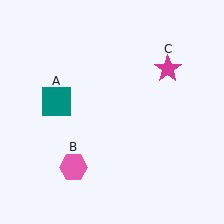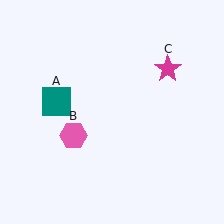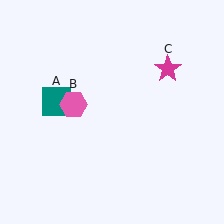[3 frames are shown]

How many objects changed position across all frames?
1 object changed position: pink hexagon (object B).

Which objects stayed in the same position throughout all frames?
Teal square (object A) and magenta star (object C) remained stationary.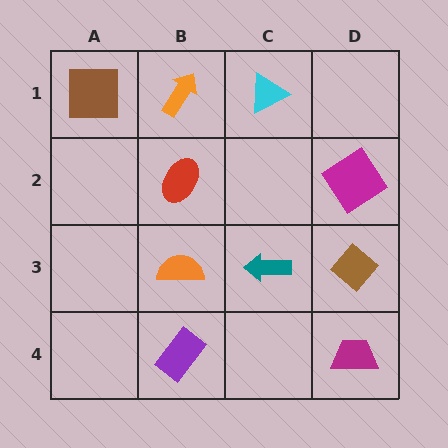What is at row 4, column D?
A magenta trapezoid.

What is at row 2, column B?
A red ellipse.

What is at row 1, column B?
An orange arrow.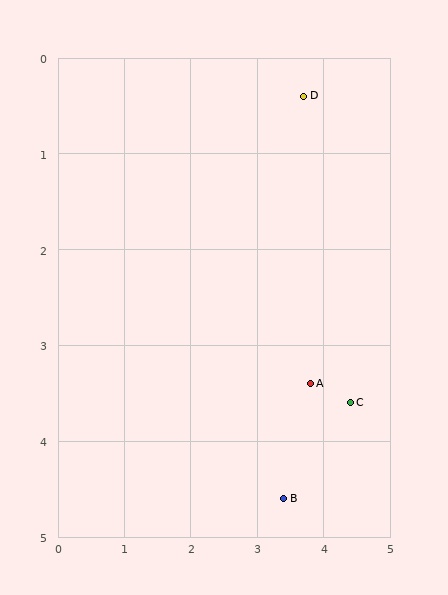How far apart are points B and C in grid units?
Points B and C are about 1.4 grid units apart.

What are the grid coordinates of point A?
Point A is at approximately (3.8, 3.4).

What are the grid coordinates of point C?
Point C is at approximately (4.4, 3.6).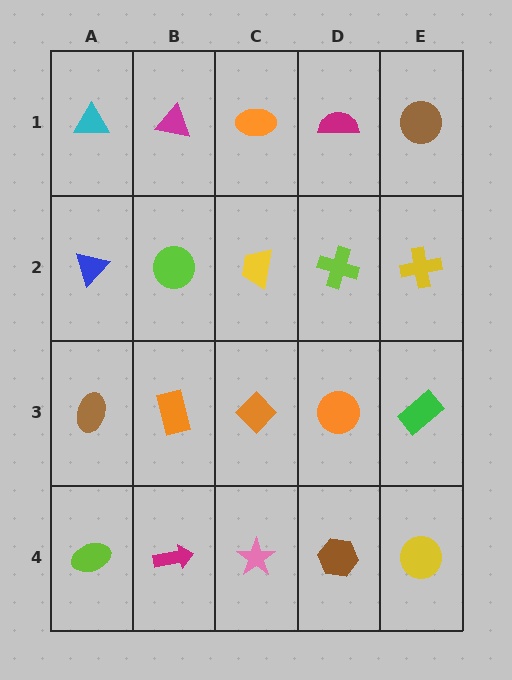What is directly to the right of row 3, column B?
An orange diamond.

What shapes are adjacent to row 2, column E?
A brown circle (row 1, column E), a green rectangle (row 3, column E), a lime cross (row 2, column D).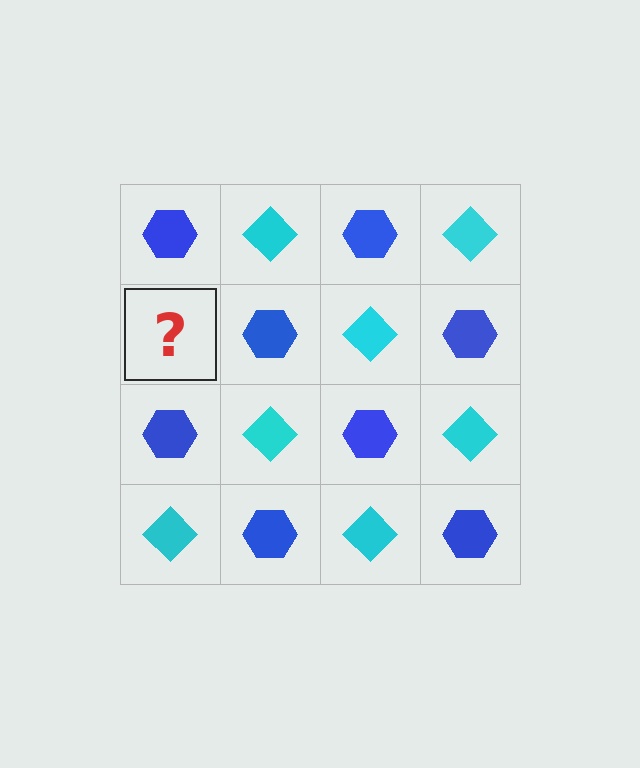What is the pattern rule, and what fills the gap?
The rule is that it alternates blue hexagon and cyan diamond in a checkerboard pattern. The gap should be filled with a cyan diamond.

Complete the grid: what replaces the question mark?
The question mark should be replaced with a cyan diamond.